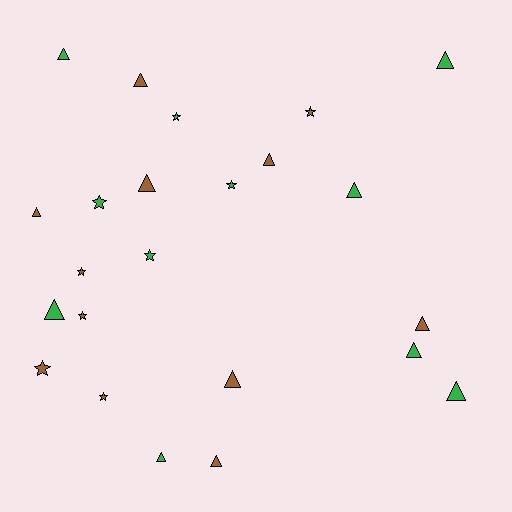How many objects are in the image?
There are 23 objects.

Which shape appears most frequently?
Triangle, with 14 objects.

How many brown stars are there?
There are 5 brown stars.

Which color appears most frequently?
Brown, with 12 objects.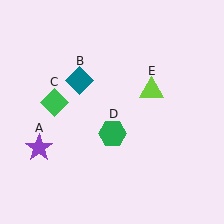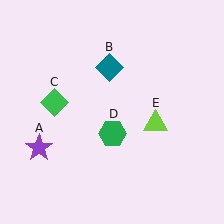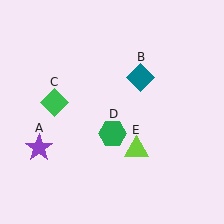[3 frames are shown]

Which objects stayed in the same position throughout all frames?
Purple star (object A) and green diamond (object C) and green hexagon (object D) remained stationary.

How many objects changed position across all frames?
2 objects changed position: teal diamond (object B), lime triangle (object E).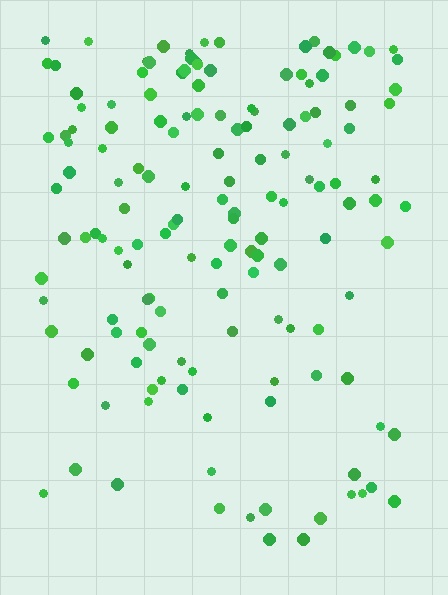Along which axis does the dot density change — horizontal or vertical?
Vertical.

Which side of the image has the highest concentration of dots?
The top.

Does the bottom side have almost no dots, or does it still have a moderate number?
Still a moderate number, just noticeably fewer than the top.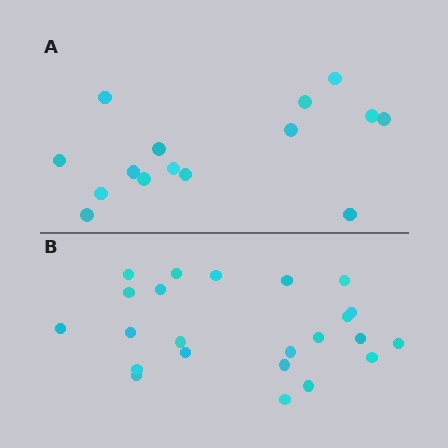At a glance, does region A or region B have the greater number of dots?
Region B (the bottom region) has more dots.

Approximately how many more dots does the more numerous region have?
Region B has roughly 8 or so more dots than region A.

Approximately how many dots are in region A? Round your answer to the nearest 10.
About 20 dots. (The exact count is 15, which rounds to 20.)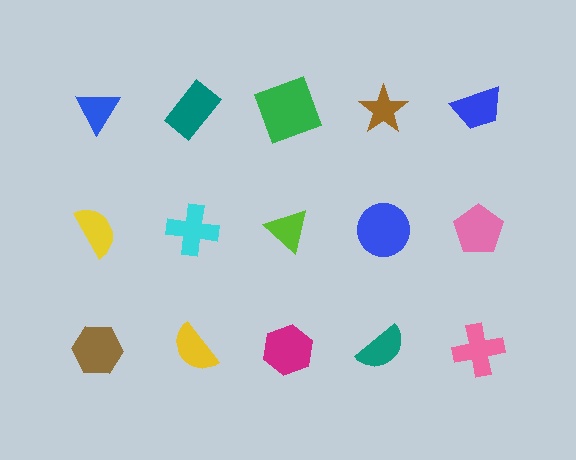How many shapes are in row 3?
5 shapes.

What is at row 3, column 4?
A teal semicircle.